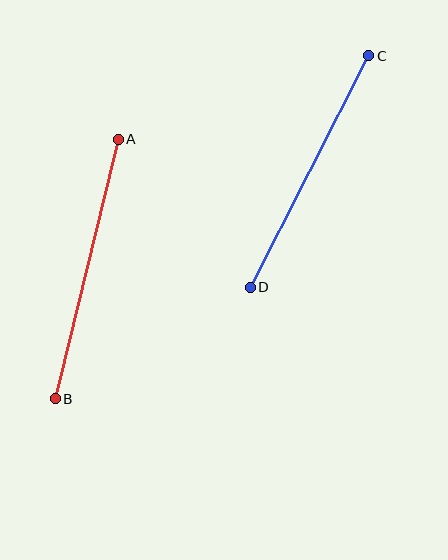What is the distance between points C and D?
The distance is approximately 260 pixels.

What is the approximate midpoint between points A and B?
The midpoint is at approximately (87, 269) pixels.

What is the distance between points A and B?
The distance is approximately 267 pixels.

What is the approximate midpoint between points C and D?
The midpoint is at approximately (310, 172) pixels.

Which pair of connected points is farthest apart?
Points A and B are farthest apart.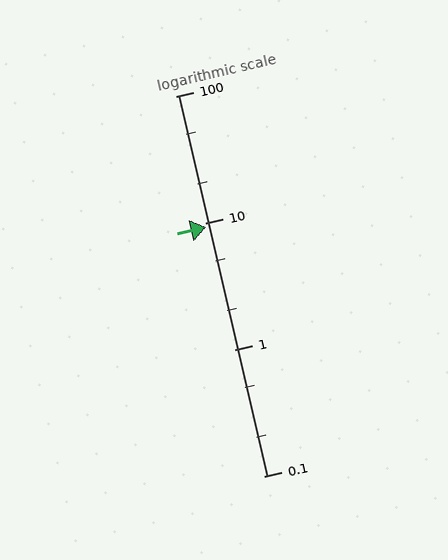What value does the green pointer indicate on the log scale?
The pointer indicates approximately 9.3.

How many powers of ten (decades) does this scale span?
The scale spans 3 decades, from 0.1 to 100.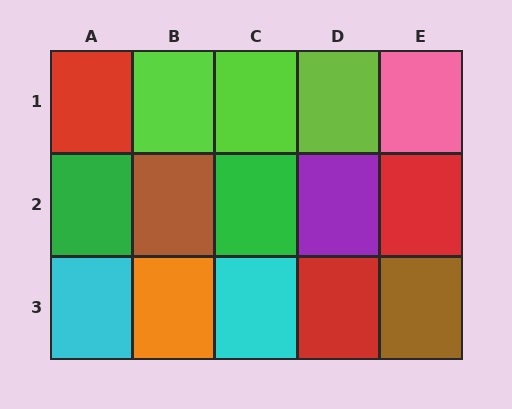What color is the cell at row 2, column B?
Brown.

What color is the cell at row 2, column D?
Purple.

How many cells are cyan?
2 cells are cyan.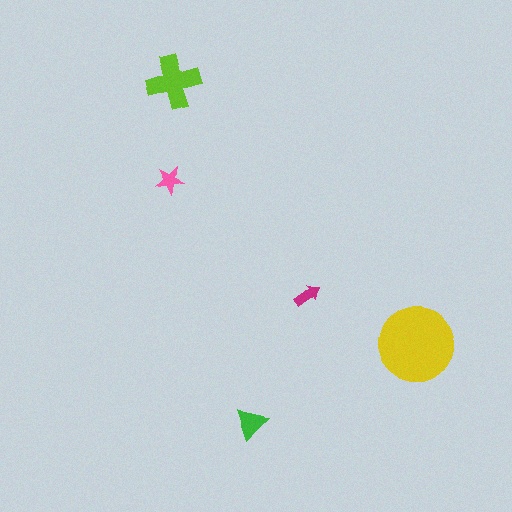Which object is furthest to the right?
The yellow circle is rightmost.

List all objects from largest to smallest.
The yellow circle, the lime cross, the green triangle, the pink star, the magenta arrow.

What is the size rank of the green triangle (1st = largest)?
3rd.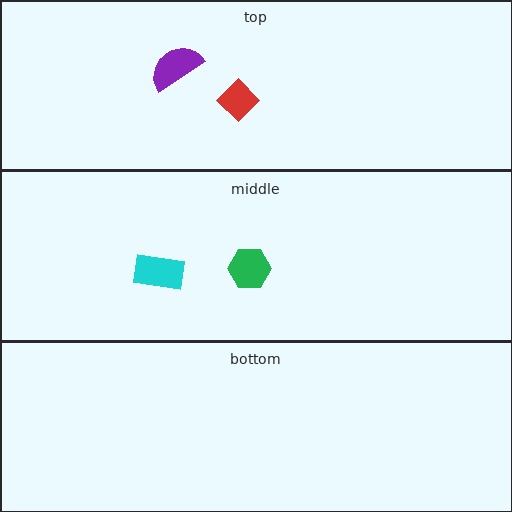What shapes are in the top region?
The purple semicircle, the red diamond.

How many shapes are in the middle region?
2.